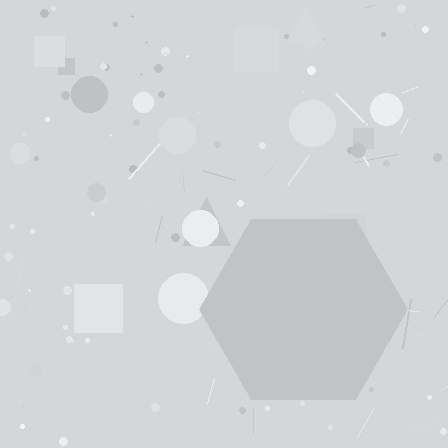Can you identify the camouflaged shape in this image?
The camouflaged shape is a hexagon.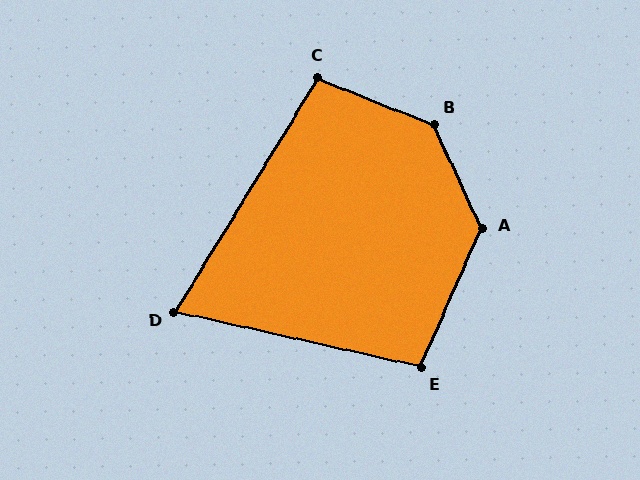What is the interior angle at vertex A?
Approximately 131 degrees (obtuse).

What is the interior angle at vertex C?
Approximately 100 degrees (obtuse).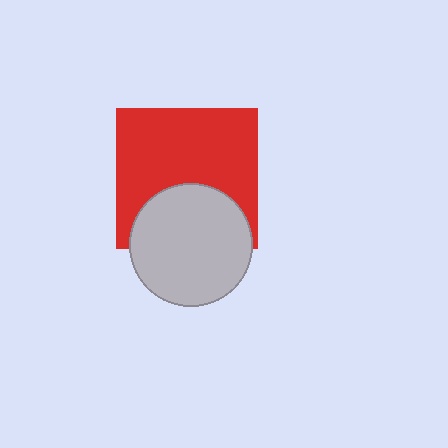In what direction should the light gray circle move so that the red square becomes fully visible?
The light gray circle should move down. That is the shortest direction to clear the overlap and leave the red square fully visible.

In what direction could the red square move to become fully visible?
The red square could move up. That would shift it out from behind the light gray circle entirely.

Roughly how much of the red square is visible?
Most of it is visible (roughly 67%).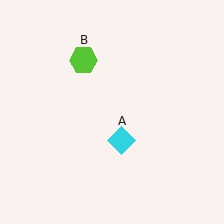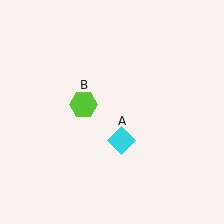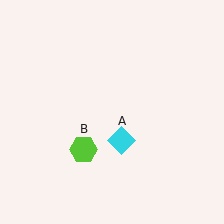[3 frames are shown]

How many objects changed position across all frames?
1 object changed position: lime hexagon (object B).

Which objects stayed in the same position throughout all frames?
Cyan diamond (object A) remained stationary.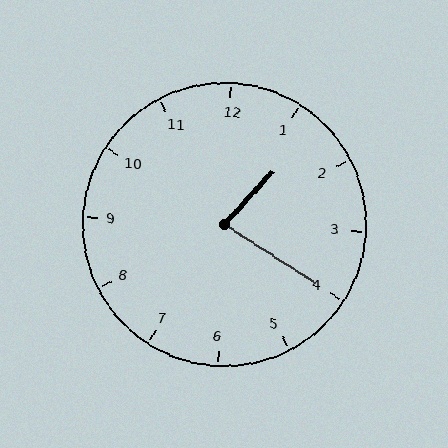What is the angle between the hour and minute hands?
Approximately 80 degrees.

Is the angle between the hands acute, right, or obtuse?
It is acute.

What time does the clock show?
1:20.